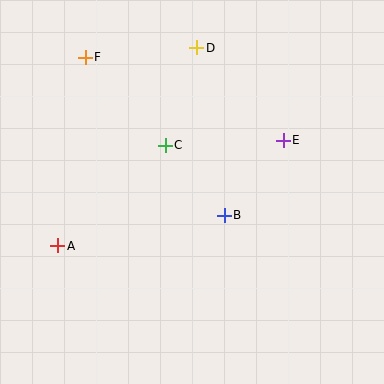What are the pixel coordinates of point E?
Point E is at (283, 140).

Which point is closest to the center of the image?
Point B at (224, 215) is closest to the center.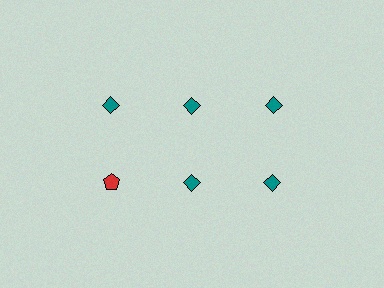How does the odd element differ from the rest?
It differs in both color (red instead of teal) and shape (pentagon instead of diamond).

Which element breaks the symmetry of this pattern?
The red pentagon in the second row, leftmost column breaks the symmetry. All other shapes are teal diamonds.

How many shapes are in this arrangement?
There are 6 shapes arranged in a grid pattern.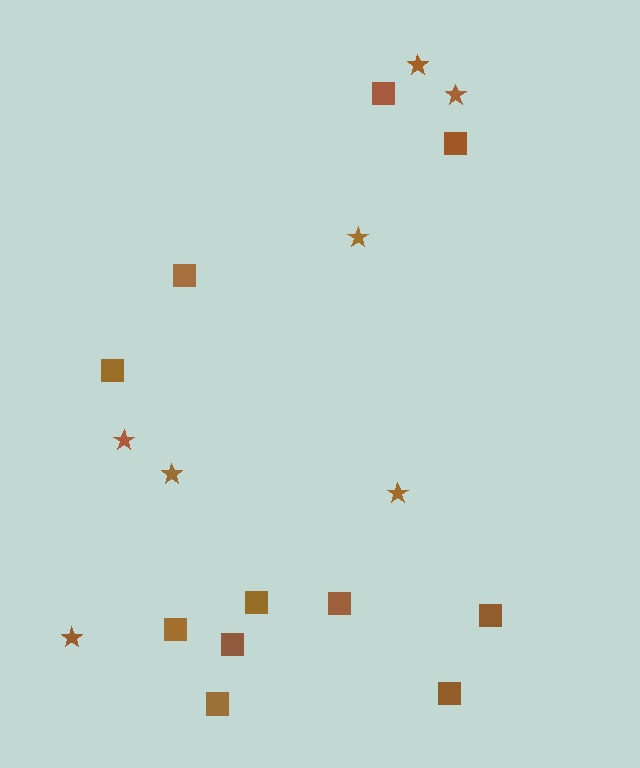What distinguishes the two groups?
There are 2 groups: one group of stars (7) and one group of squares (11).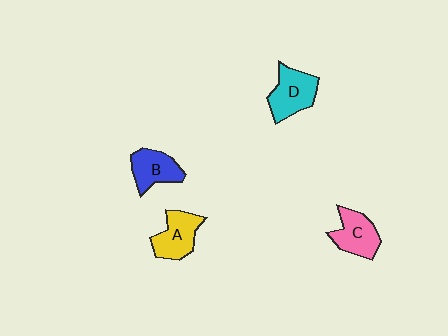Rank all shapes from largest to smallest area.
From largest to smallest: D (cyan), A (yellow), C (pink), B (blue).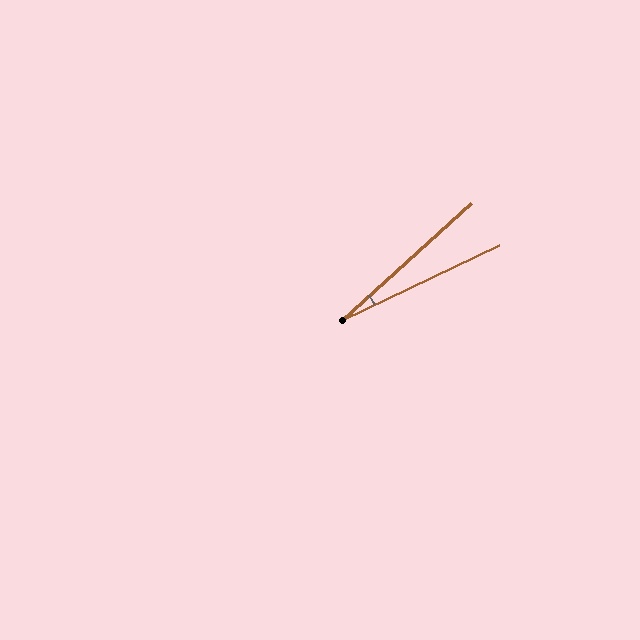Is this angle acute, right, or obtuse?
It is acute.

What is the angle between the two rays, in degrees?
Approximately 17 degrees.